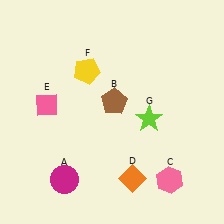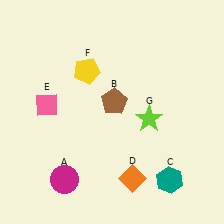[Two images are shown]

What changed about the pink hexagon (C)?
In Image 1, C is pink. In Image 2, it changed to teal.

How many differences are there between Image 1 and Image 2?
There is 1 difference between the two images.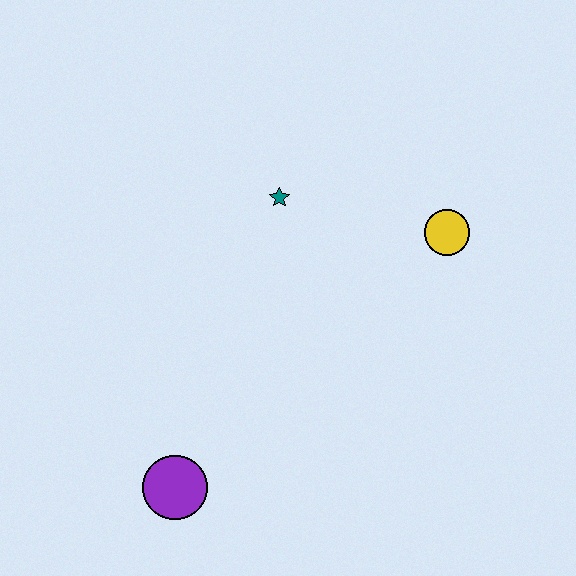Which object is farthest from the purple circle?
The yellow circle is farthest from the purple circle.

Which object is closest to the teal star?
The yellow circle is closest to the teal star.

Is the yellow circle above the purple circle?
Yes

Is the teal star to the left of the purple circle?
No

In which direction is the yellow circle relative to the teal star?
The yellow circle is to the right of the teal star.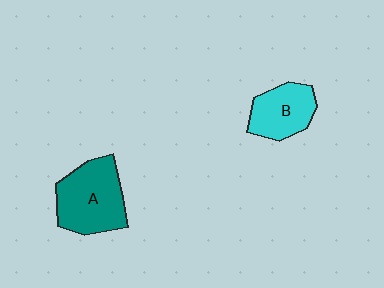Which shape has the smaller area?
Shape B (cyan).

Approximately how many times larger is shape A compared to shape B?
Approximately 1.4 times.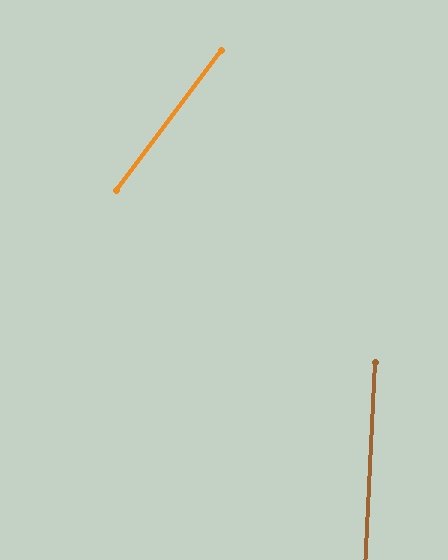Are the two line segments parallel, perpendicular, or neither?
Neither parallel nor perpendicular — they differ by about 34°.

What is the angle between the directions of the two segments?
Approximately 34 degrees.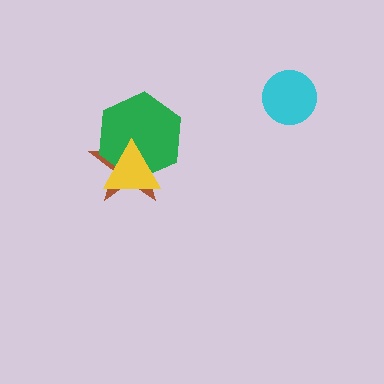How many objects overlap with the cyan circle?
0 objects overlap with the cyan circle.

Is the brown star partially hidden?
Yes, it is partially covered by another shape.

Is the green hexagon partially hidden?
Yes, it is partially covered by another shape.